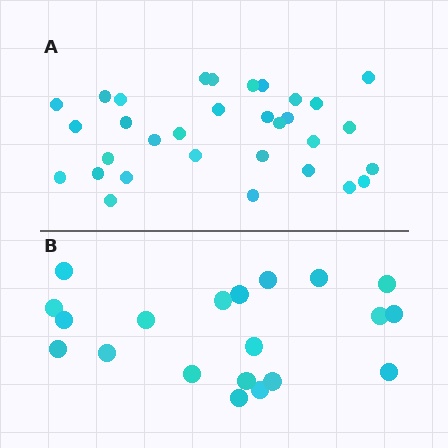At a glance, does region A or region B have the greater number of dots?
Region A (the top region) has more dots.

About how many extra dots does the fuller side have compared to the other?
Region A has roughly 12 or so more dots than region B.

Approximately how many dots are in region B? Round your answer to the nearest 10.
About 20 dots.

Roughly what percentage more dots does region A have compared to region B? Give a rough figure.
About 60% more.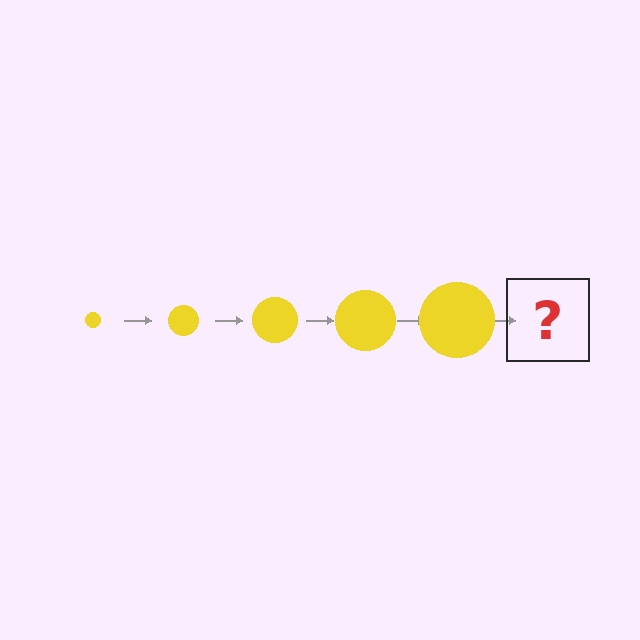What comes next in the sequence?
The next element should be a yellow circle, larger than the previous one.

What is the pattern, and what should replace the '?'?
The pattern is that the circle gets progressively larger each step. The '?' should be a yellow circle, larger than the previous one.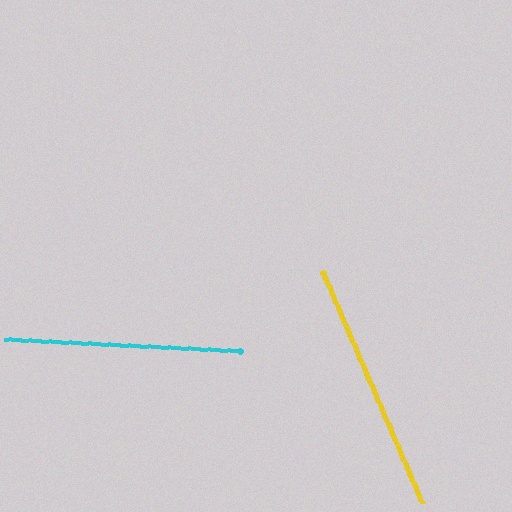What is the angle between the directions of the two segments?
Approximately 64 degrees.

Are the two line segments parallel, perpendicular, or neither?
Neither parallel nor perpendicular — they differ by about 64°.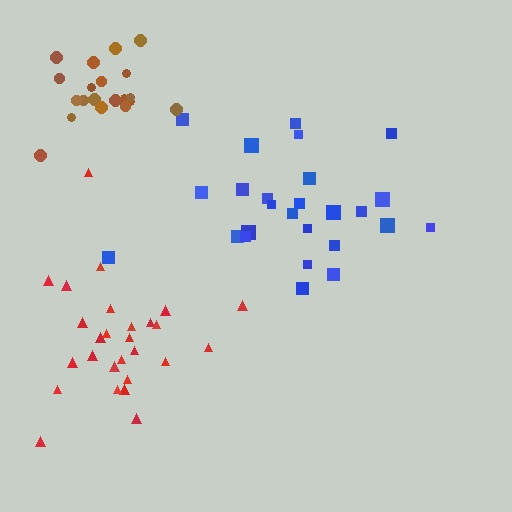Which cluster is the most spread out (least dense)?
Blue.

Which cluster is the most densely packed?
Brown.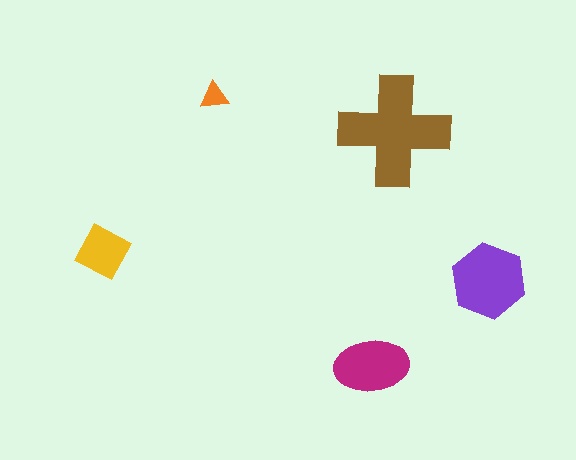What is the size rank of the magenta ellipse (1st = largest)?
3rd.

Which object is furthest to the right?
The purple hexagon is rightmost.